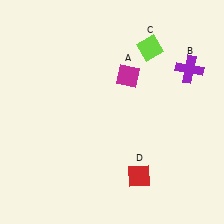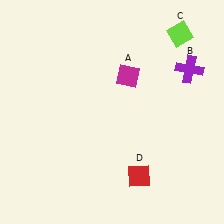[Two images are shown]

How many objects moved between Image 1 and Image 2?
1 object moved between the two images.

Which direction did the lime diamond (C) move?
The lime diamond (C) moved right.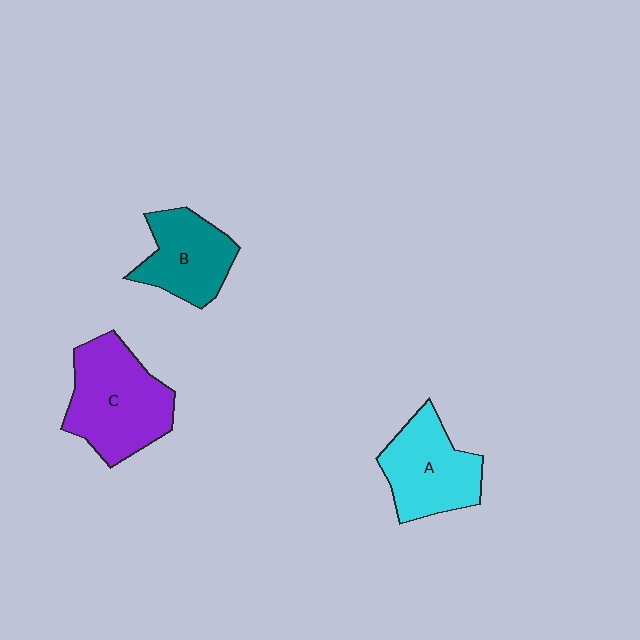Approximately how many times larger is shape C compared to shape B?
Approximately 1.4 times.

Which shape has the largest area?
Shape C (purple).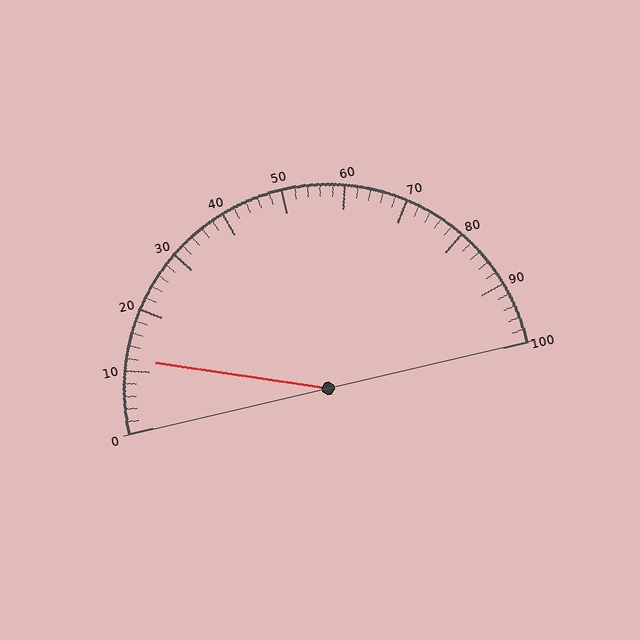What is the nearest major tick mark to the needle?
The nearest major tick mark is 10.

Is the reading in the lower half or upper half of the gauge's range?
The reading is in the lower half of the range (0 to 100).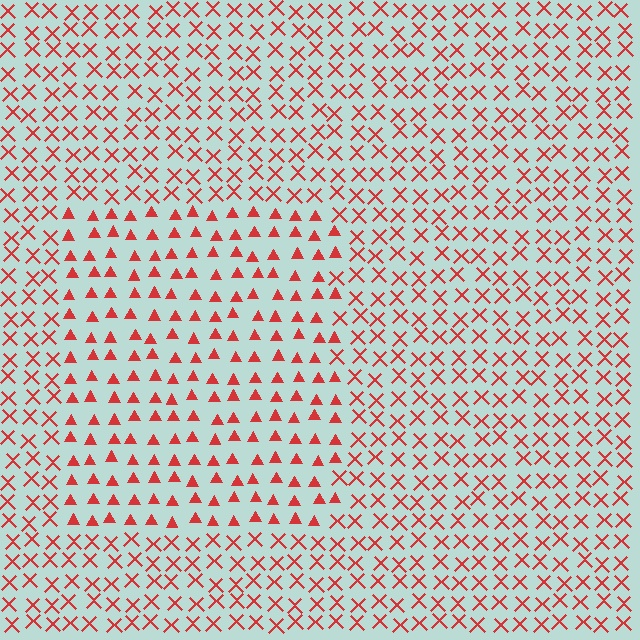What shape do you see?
I see a rectangle.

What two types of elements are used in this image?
The image uses triangles inside the rectangle region and X marks outside it.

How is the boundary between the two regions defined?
The boundary is defined by a change in element shape: triangles inside vs. X marks outside. All elements share the same color and spacing.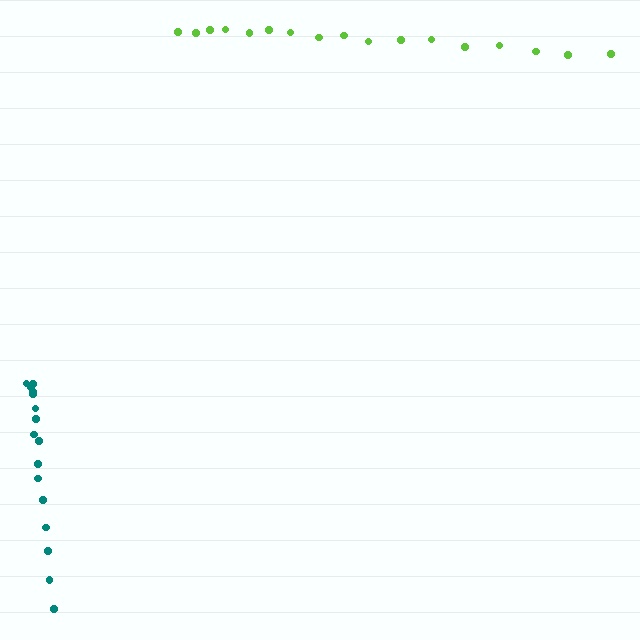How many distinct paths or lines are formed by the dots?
There are 2 distinct paths.